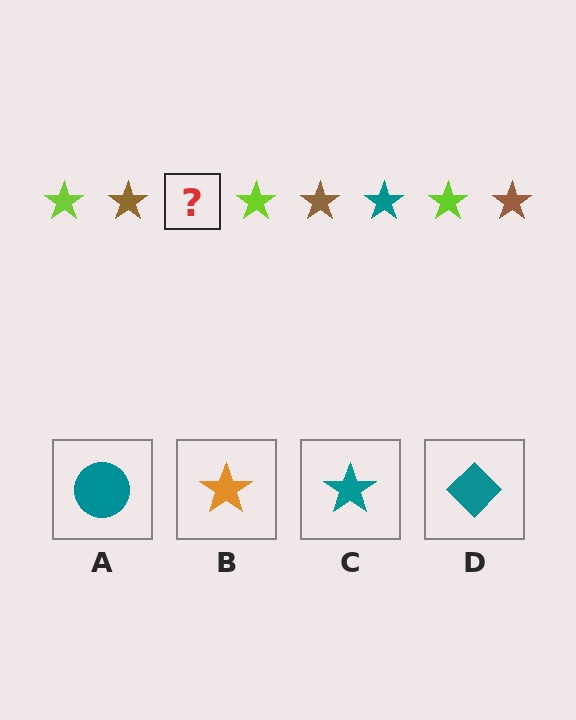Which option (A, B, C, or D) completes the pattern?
C.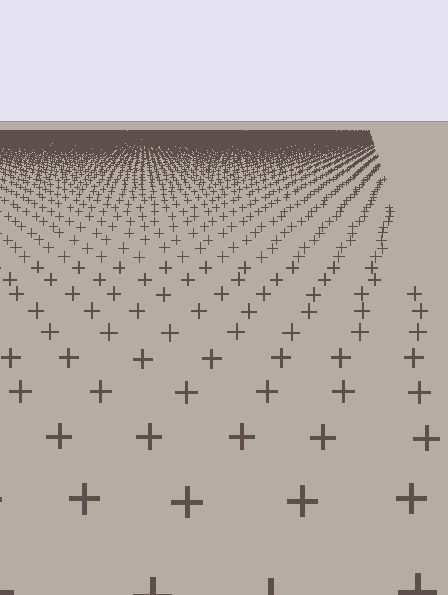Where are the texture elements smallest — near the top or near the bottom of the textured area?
Near the top.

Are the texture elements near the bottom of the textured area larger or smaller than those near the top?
Larger. Near the bottom, elements are closer to the viewer and appear at a bigger on-screen size.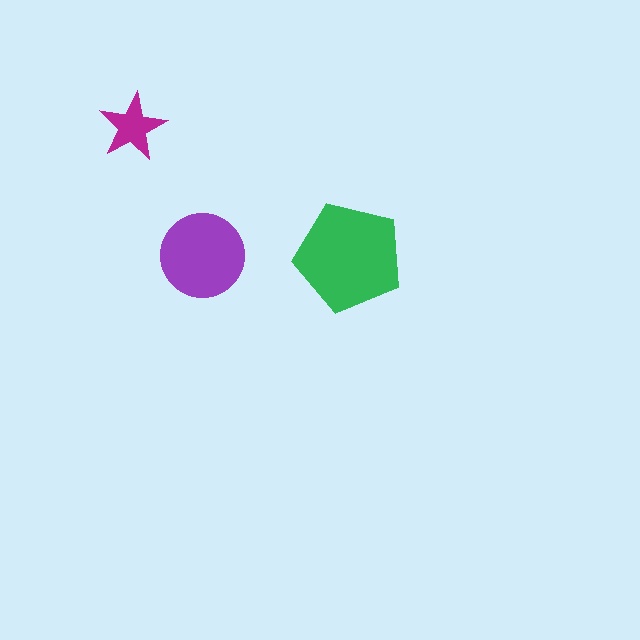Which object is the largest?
The green pentagon.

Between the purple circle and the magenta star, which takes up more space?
The purple circle.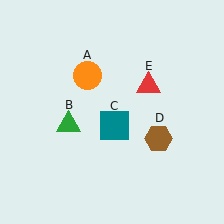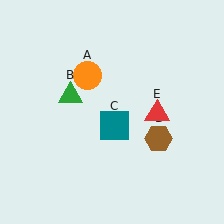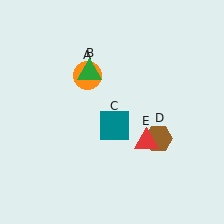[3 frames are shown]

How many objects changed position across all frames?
2 objects changed position: green triangle (object B), red triangle (object E).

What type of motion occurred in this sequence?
The green triangle (object B), red triangle (object E) rotated clockwise around the center of the scene.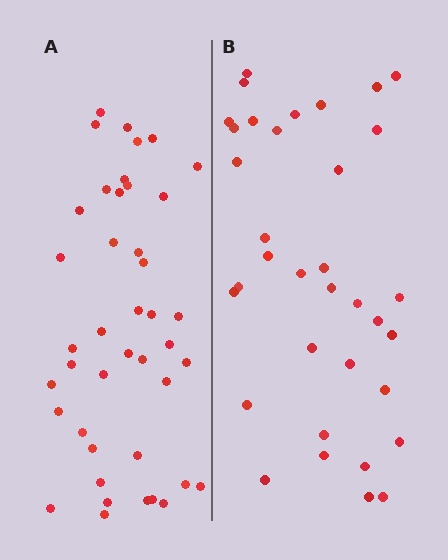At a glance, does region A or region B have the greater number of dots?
Region A (the left region) has more dots.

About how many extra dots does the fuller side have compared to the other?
Region A has roughly 8 or so more dots than region B.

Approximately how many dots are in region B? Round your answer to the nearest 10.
About 40 dots. (The exact count is 35, which rounds to 40.)